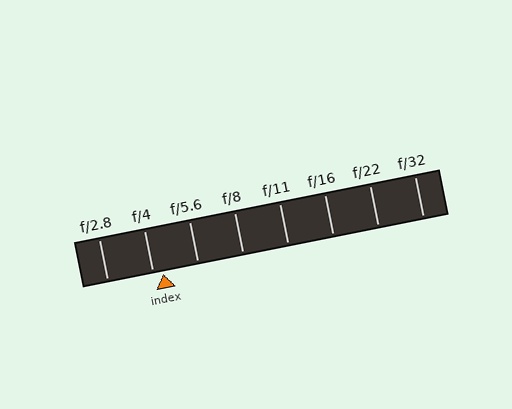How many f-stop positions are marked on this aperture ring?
There are 8 f-stop positions marked.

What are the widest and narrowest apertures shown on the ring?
The widest aperture shown is f/2.8 and the narrowest is f/32.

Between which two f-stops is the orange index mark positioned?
The index mark is between f/4 and f/5.6.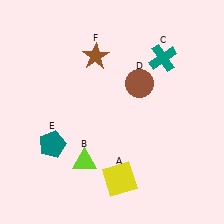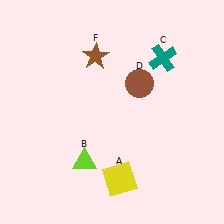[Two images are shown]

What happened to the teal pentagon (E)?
The teal pentagon (E) was removed in Image 2. It was in the bottom-left area of Image 1.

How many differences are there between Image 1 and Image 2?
There is 1 difference between the two images.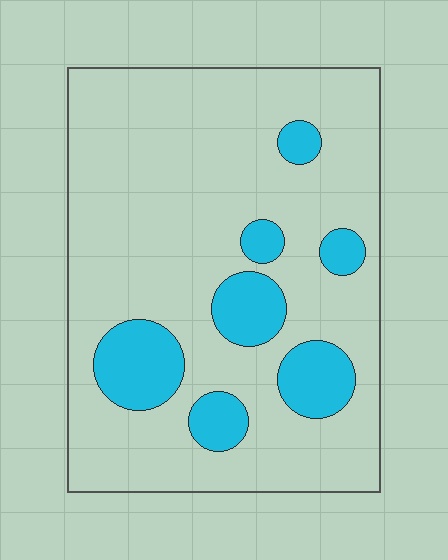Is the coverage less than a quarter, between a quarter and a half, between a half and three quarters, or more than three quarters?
Less than a quarter.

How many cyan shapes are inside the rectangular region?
7.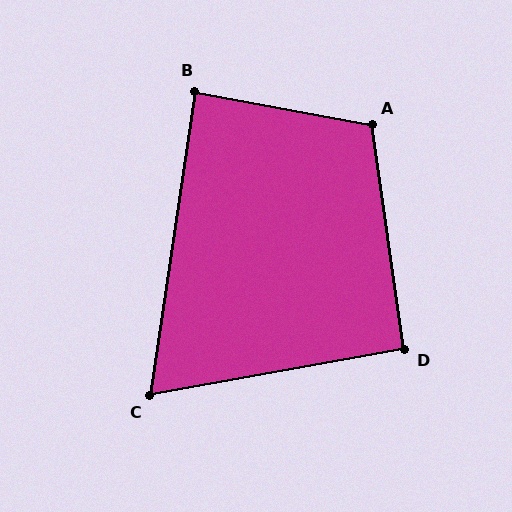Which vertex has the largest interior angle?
A, at approximately 109 degrees.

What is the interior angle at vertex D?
Approximately 92 degrees (approximately right).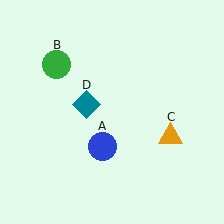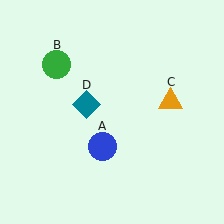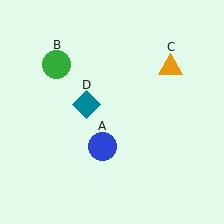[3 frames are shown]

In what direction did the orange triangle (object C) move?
The orange triangle (object C) moved up.